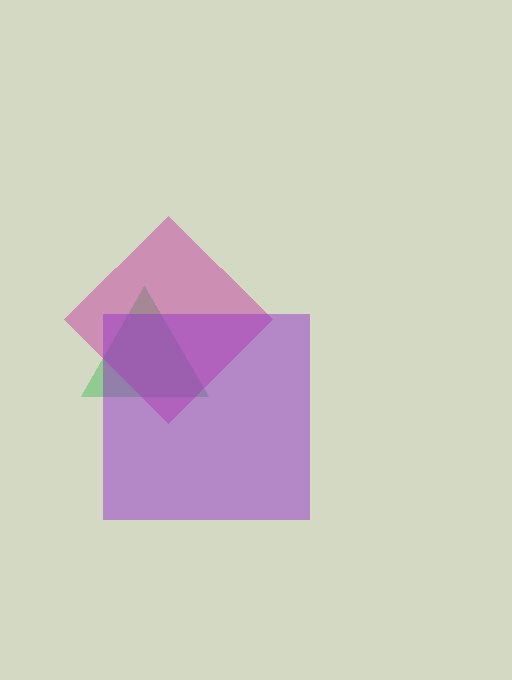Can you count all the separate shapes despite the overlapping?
Yes, there are 3 separate shapes.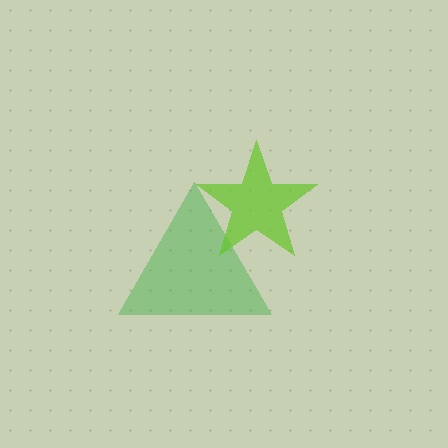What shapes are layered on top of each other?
The layered shapes are: a green triangle, a lime star.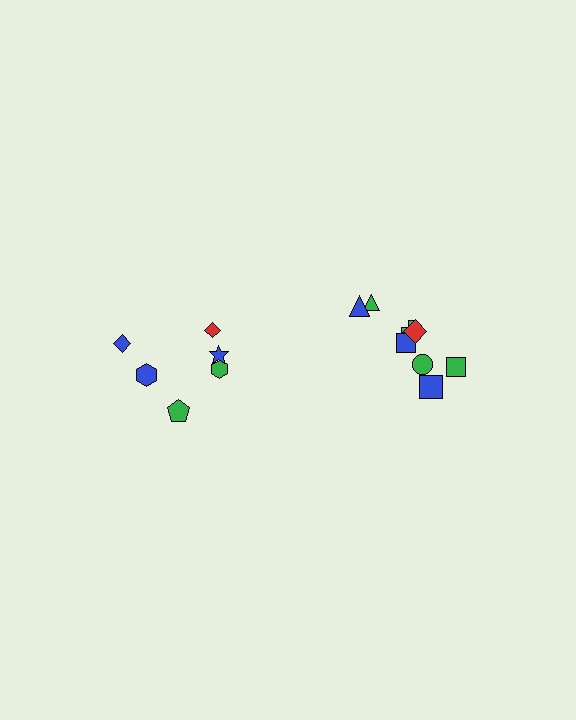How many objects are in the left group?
There are 6 objects.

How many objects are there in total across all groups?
There are 14 objects.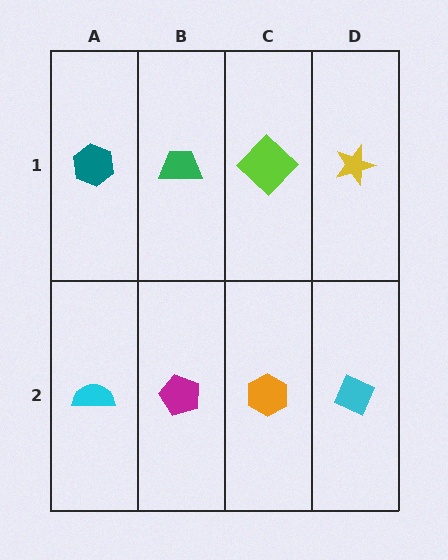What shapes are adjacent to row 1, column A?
A cyan semicircle (row 2, column A), a green trapezoid (row 1, column B).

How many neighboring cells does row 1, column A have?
2.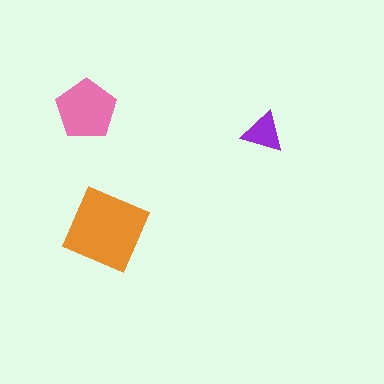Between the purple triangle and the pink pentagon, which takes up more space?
The pink pentagon.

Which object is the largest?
The orange diamond.